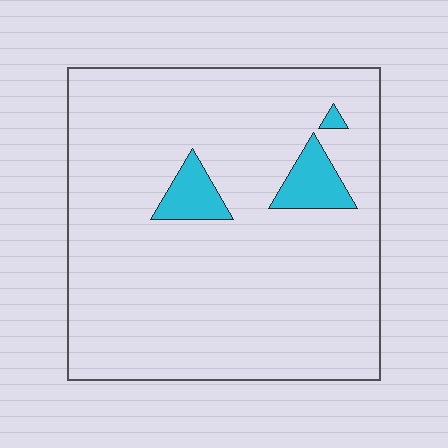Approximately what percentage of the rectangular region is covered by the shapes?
Approximately 5%.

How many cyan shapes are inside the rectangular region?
3.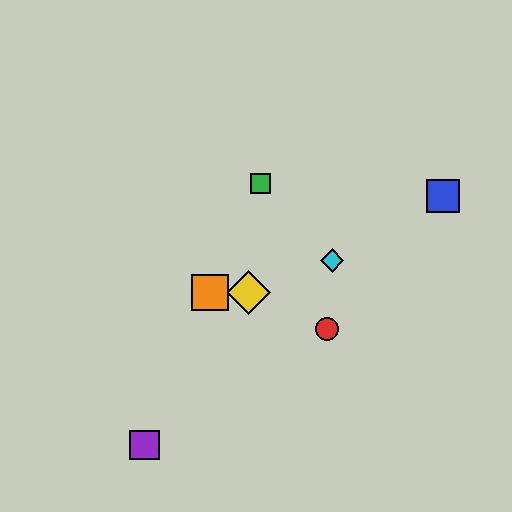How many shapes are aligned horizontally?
2 shapes (the yellow diamond, the orange square) are aligned horizontally.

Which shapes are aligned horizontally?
The yellow diamond, the orange square are aligned horizontally.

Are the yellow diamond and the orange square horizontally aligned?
Yes, both are at y≈292.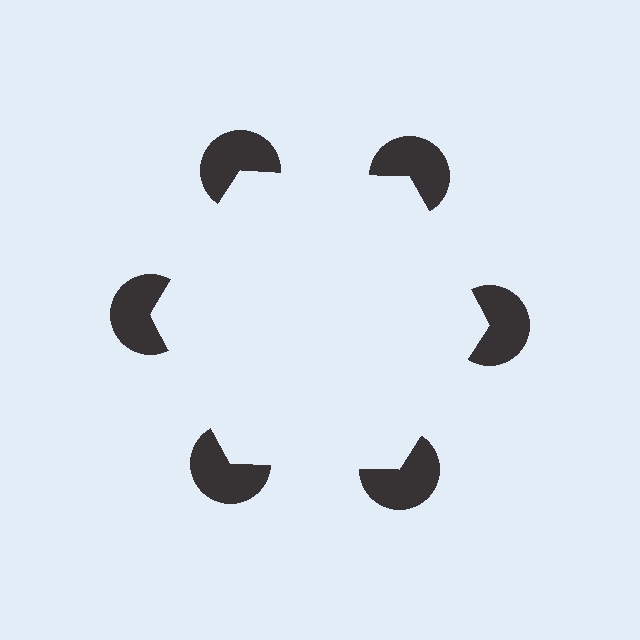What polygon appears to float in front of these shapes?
An illusory hexagon — its edges are inferred from the aligned wedge cuts in the pac-man discs, not physically drawn.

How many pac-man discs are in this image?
There are 6 — one at each vertex of the illusory hexagon.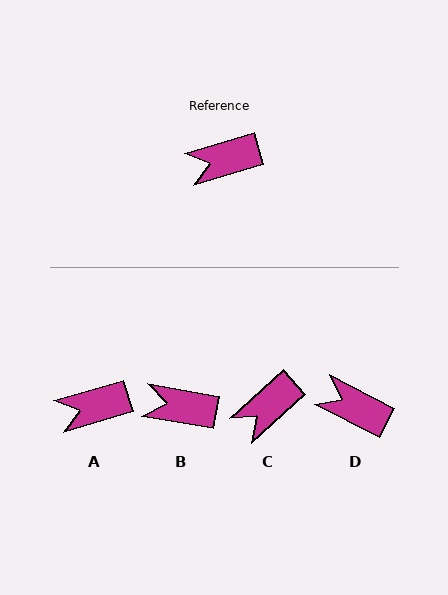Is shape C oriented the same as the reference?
No, it is off by about 26 degrees.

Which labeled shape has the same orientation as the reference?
A.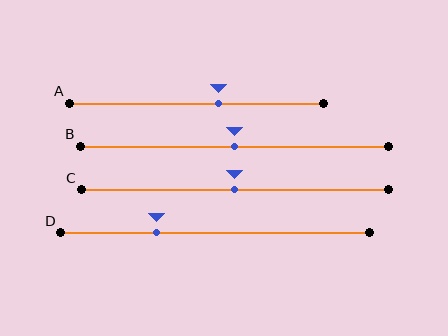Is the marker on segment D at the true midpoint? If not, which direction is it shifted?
No, the marker on segment D is shifted to the left by about 19% of the segment length.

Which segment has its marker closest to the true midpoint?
Segment B has its marker closest to the true midpoint.